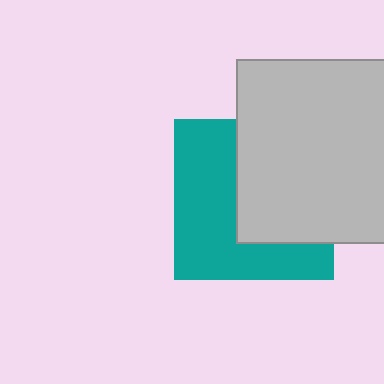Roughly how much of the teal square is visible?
About half of it is visible (roughly 53%).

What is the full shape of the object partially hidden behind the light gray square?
The partially hidden object is a teal square.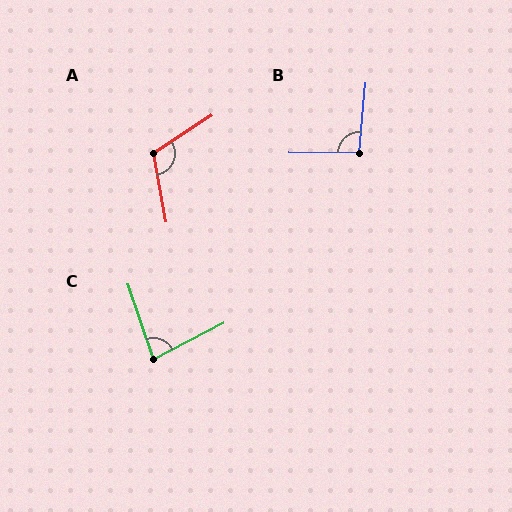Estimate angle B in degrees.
Approximately 95 degrees.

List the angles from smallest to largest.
C (81°), B (95°), A (113°).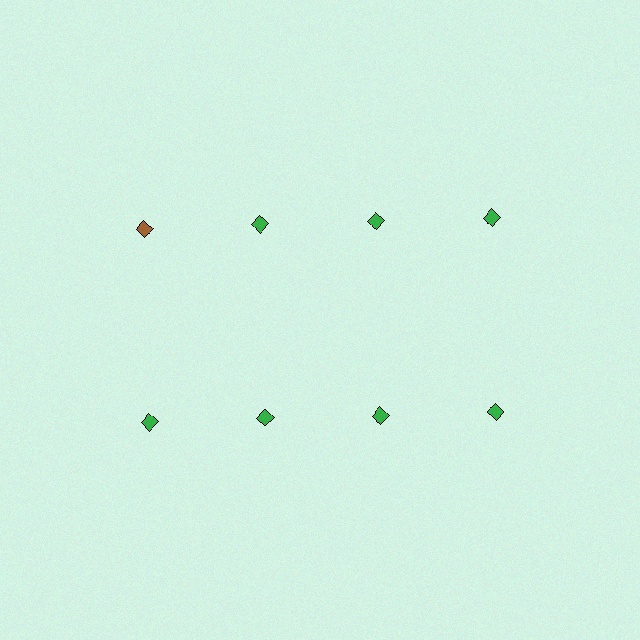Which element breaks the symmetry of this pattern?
The brown diamond in the top row, leftmost column breaks the symmetry. All other shapes are green diamonds.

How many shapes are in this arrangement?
There are 8 shapes arranged in a grid pattern.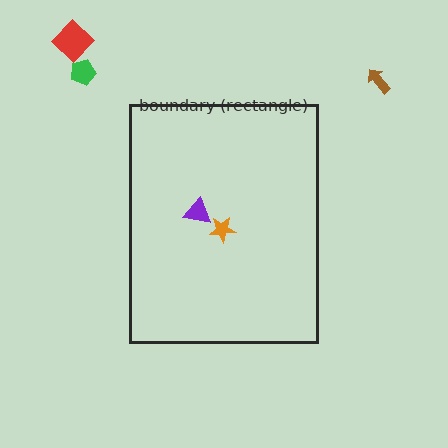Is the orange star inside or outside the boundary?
Inside.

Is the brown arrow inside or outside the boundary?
Outside.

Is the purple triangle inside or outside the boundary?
Inside.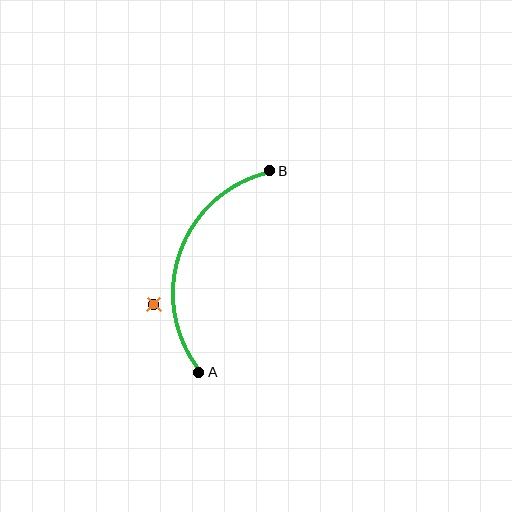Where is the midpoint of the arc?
The arc midpoint is the point on the curve farthest from the straight line joining A and B. It sits to the left of that line.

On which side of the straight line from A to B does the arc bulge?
The arc bulges to the left of the straight line connecting A and B.